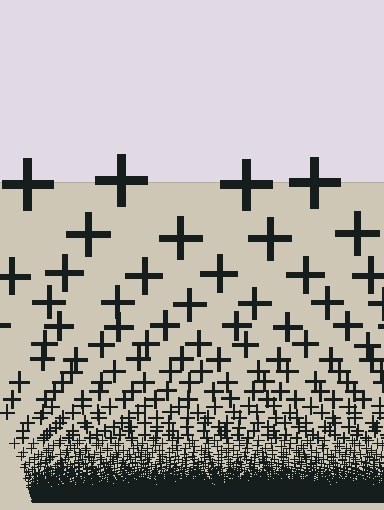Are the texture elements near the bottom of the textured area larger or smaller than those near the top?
Smaller. The gradient is inverted — elements near the bottom are smaller and denser.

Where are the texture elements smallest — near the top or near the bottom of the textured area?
Near the bottom.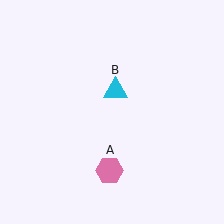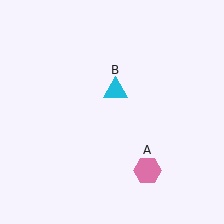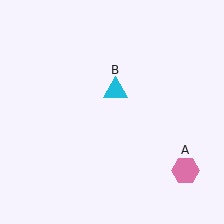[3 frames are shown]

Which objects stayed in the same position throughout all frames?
Cyan triangle (object B) remained stationary.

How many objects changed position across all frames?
1 object changed position: pink hexagon (object A).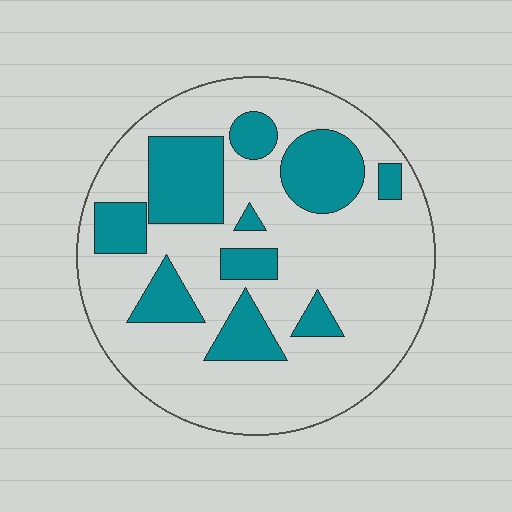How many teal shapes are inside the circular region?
10.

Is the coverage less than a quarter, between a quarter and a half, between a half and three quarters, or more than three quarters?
Between a quarter and a half.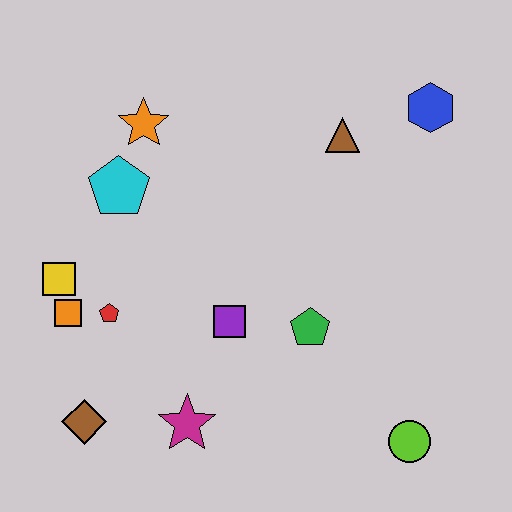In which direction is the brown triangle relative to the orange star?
The brown triangle is to the right of the orange star.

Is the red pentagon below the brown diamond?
No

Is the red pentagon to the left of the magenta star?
Yes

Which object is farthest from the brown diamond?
The blue hexagon is farthest from the brown diamond.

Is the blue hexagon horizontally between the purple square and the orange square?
No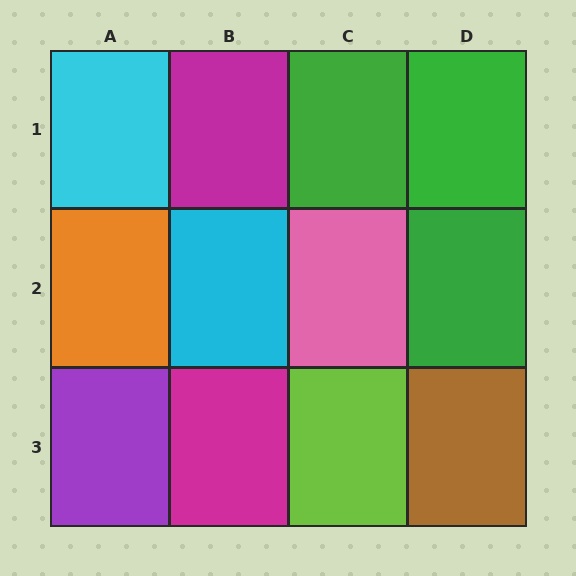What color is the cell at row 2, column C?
Pink.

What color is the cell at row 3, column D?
Brown.